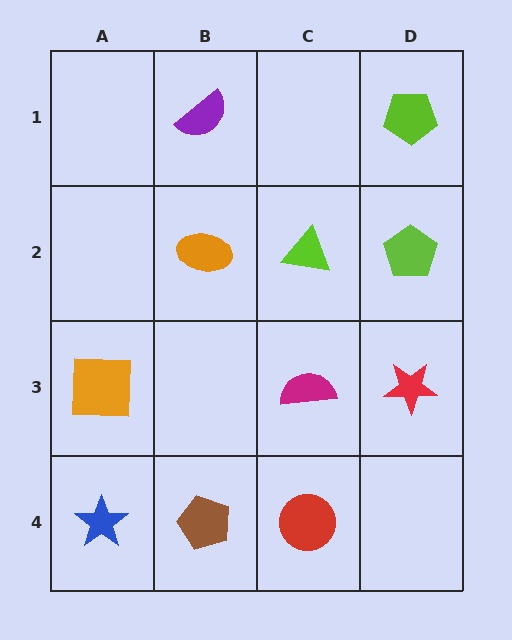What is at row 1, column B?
A purple semicircle.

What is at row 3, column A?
An orange square.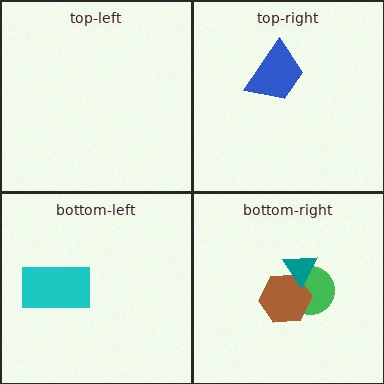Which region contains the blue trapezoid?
The top-right region.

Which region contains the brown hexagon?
The bottom-right region.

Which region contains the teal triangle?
The bottom-right region.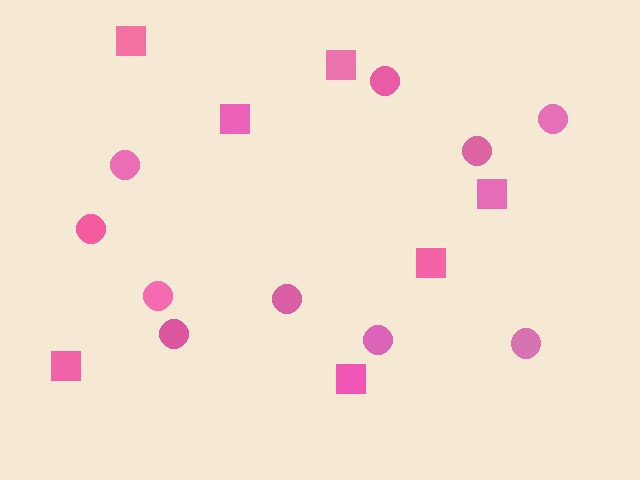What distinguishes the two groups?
There are 2 groups: one group of squares (7) and one group of circles (10).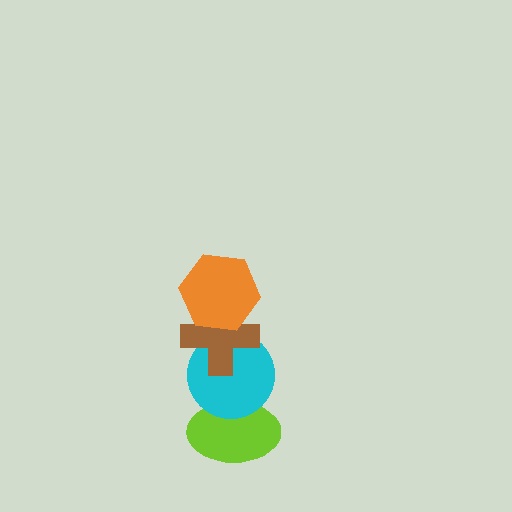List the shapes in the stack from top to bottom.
From top to bottom: the orange hexagon, the brown cross, the cyan circle, the lime ellipse.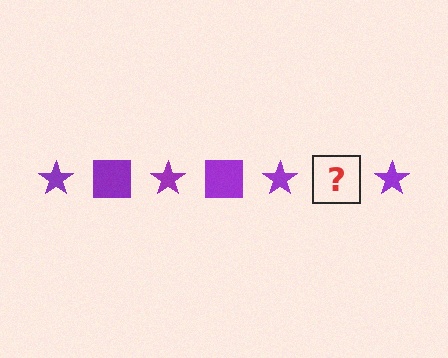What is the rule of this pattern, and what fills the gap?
The rule is that the pattern cycles through star, square shapes in purple. The gap should be filled with a purple square.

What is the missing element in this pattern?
The missing element is a purple square.